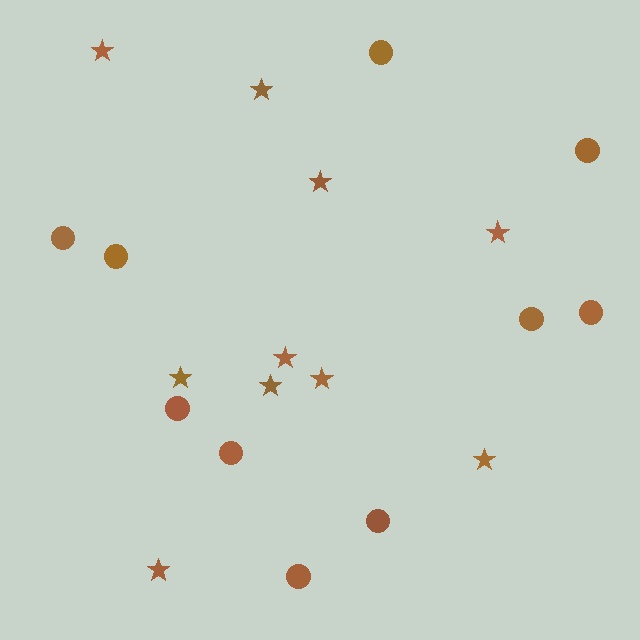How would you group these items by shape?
There are 2 groups: one group of stars (10) and one group of circles (10).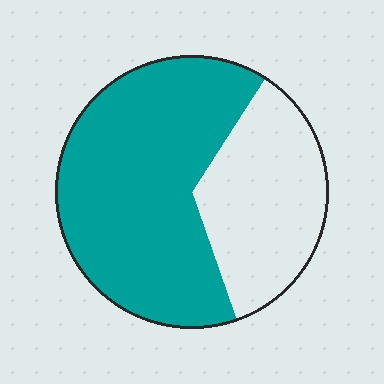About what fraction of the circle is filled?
About five eighths (5/8).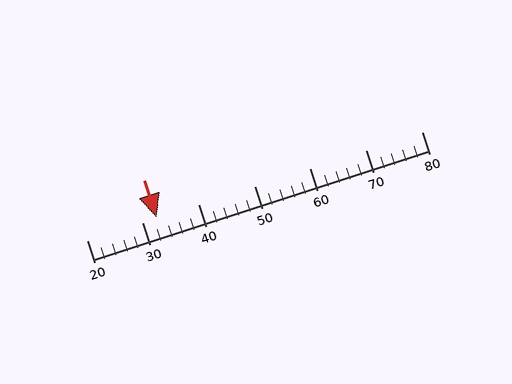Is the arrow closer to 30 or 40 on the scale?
The arrow is closer to 30.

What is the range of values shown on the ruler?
The ruler shows values from 20 to 80.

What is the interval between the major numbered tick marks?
The major tick marks are spaced 10 units apart.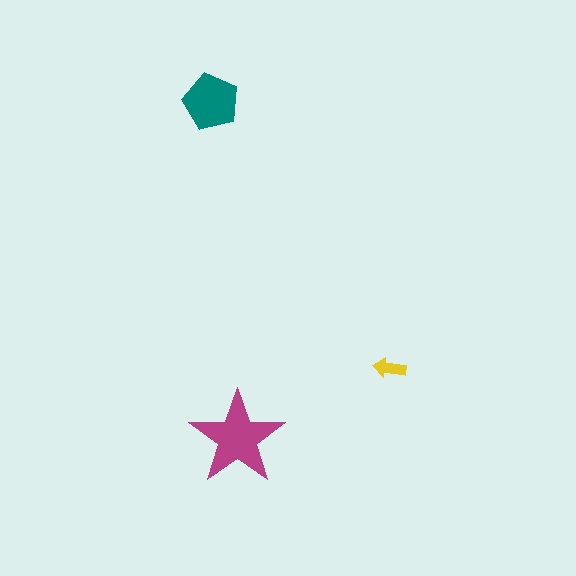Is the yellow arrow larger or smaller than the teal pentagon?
Smaller.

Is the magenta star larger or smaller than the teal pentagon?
Larger.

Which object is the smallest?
The yellow arrow.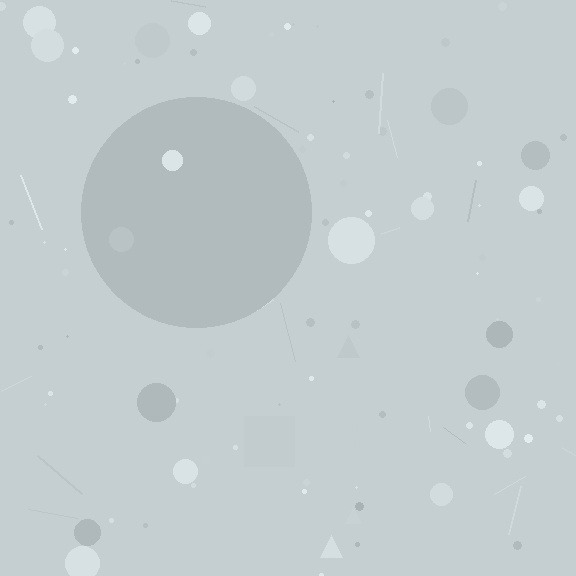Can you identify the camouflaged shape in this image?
The camouflaged shape is a circle.